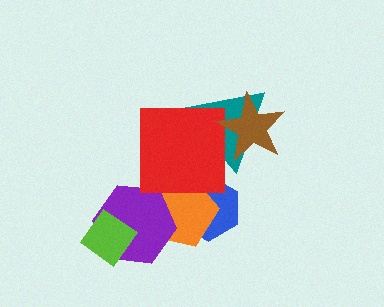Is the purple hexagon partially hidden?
Yes, it is partially covered by another shape.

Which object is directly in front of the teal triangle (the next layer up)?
The red square is directly in front of the teal triangle.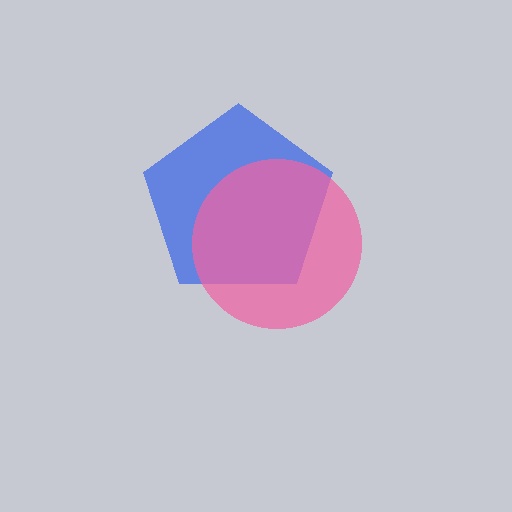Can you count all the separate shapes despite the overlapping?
Yes, there are 2 separate shapes.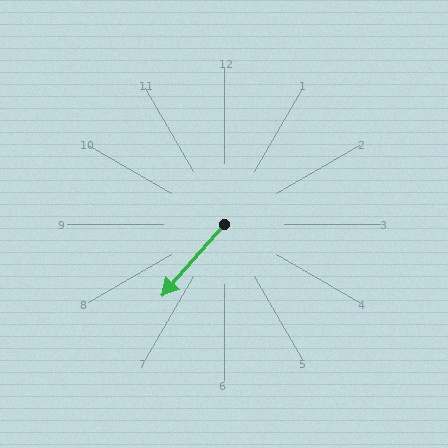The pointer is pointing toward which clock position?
Roughly 7 o'clock.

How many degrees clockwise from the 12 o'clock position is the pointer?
Approximately 221 degrees.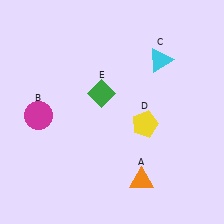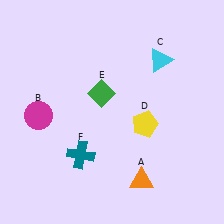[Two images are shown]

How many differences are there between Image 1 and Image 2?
There is 1 difference between the two images.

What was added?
A teal cross (F) was added in Image 2.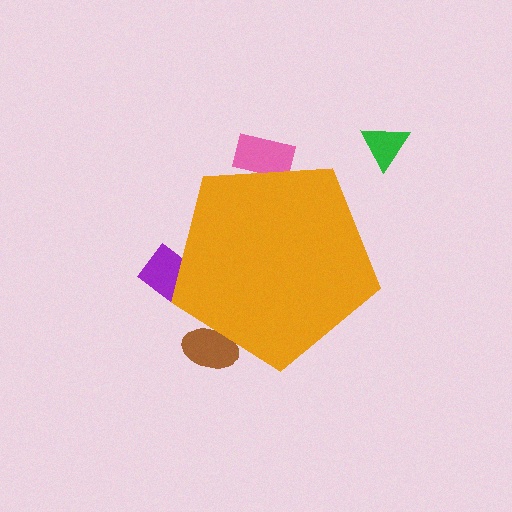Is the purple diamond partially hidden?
Yes, the purple diamond is partially hidden behind the orange pentagon.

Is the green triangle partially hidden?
No, the green triangle is fully visible.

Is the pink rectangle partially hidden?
Yes, the pink rectangle is partially hidden behind the orange pentagon.